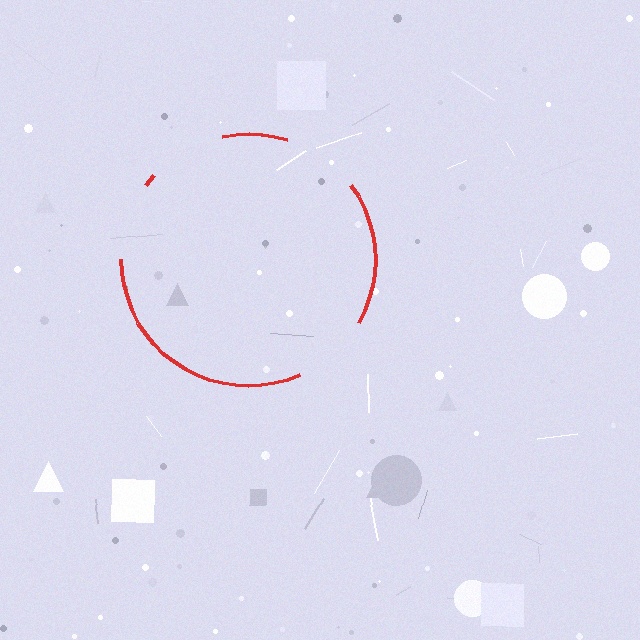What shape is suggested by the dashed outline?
The dashed outline suggests a circle.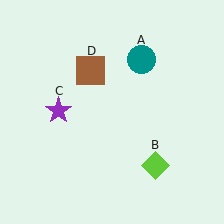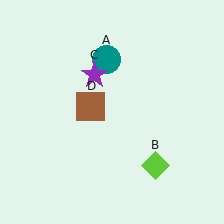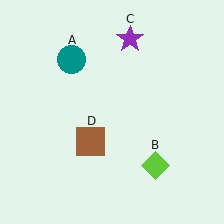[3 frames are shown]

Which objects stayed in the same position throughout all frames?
Lime diamond (object B) remained stationary.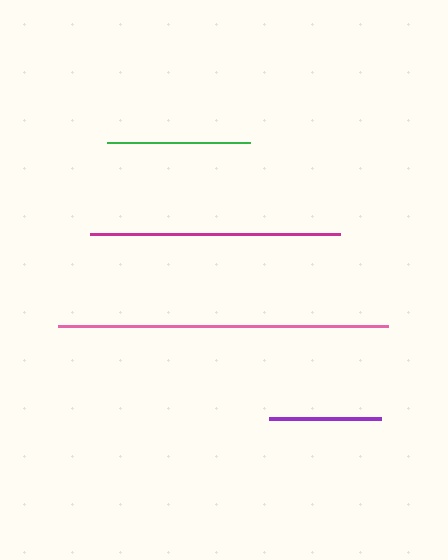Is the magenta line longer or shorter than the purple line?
The magenta line is longer than the purple line.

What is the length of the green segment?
The green segment is approximately 143 pixels long.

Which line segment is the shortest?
The purple line is the shortest at approximately 112 pixels.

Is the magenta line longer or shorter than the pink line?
The pink line is longer than the magenta line.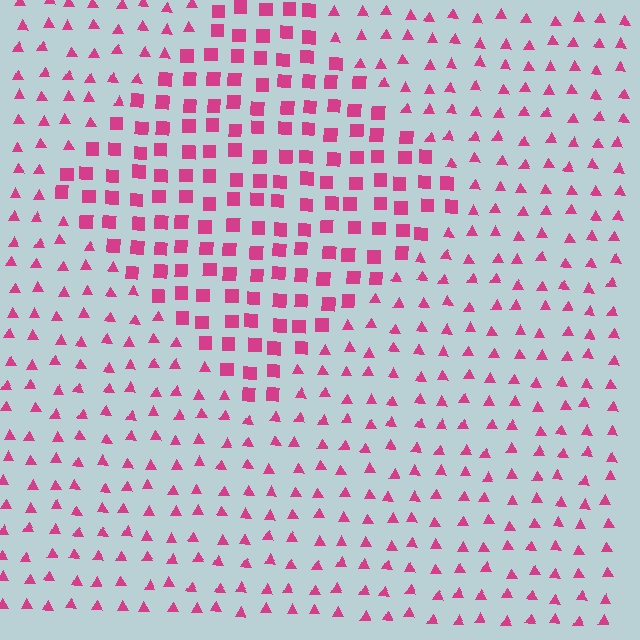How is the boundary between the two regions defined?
The boundary is defined by a change in element shape: squares inside vs. triangles outside. All elements share the same color and spacing.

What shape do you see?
I see a diamond.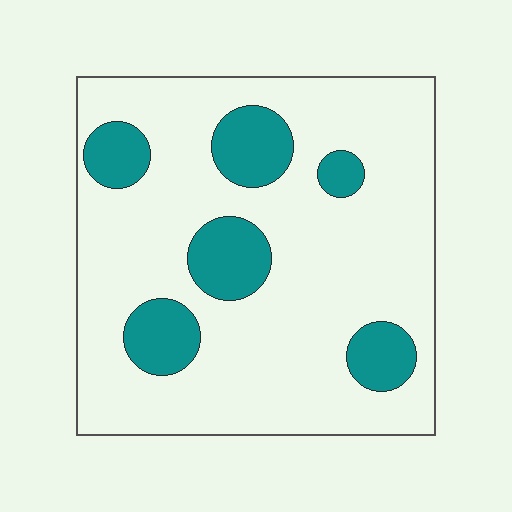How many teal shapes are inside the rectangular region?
6.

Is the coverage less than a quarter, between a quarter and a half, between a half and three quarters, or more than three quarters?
Less than a quarter.